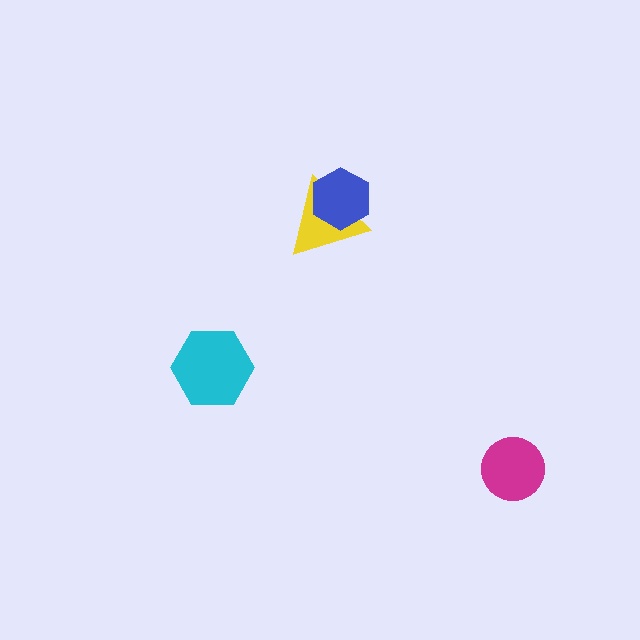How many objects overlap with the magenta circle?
0 objects overlap with the magenta circle.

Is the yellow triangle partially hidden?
Yes, it is partially covered by another shape.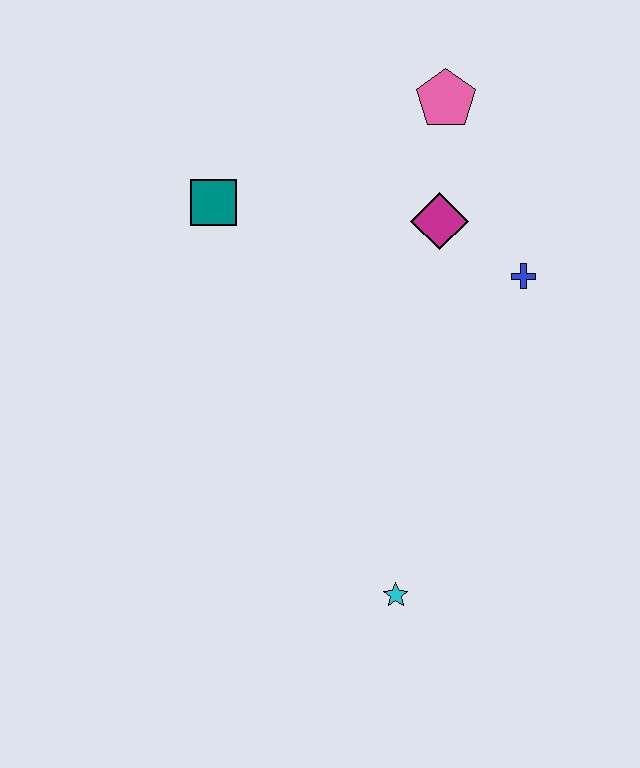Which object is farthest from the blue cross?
The cyan star is farthest from the blue cross.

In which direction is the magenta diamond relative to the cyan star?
The magenta diamond is above the cyan star.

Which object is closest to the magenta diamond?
The blue cross is closest to the magenta diamond.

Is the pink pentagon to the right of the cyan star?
Yes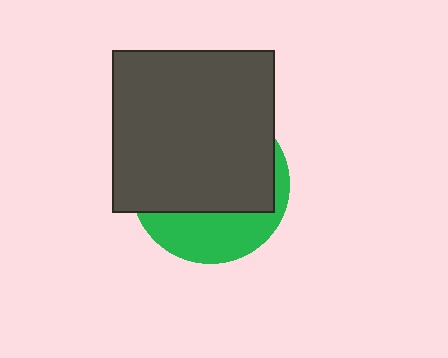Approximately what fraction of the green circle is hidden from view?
Roughly 69% of the green circle is hidden behind the dark gray square.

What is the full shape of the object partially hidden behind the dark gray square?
The partially hidden object is a green circle.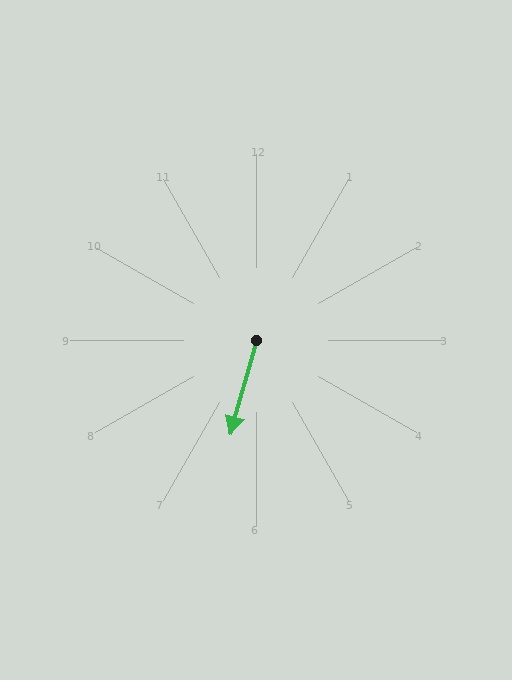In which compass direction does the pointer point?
South.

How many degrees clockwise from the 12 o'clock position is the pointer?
Approximately 195 degrees.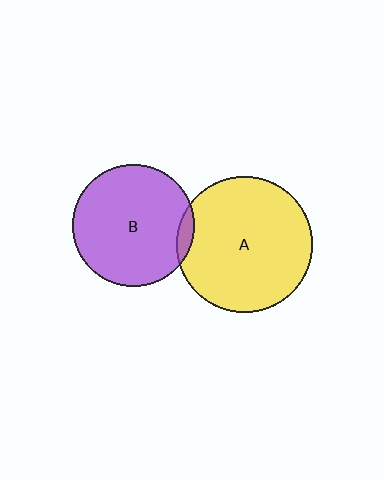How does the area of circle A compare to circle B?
Approximately 1.2 times.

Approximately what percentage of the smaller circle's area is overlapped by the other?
Approximately 5%.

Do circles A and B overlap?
Yes.